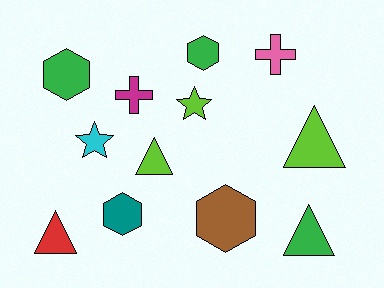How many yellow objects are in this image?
There are no yellow objects.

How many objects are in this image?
There are 12 objects.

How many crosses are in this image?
There are 2 crosses.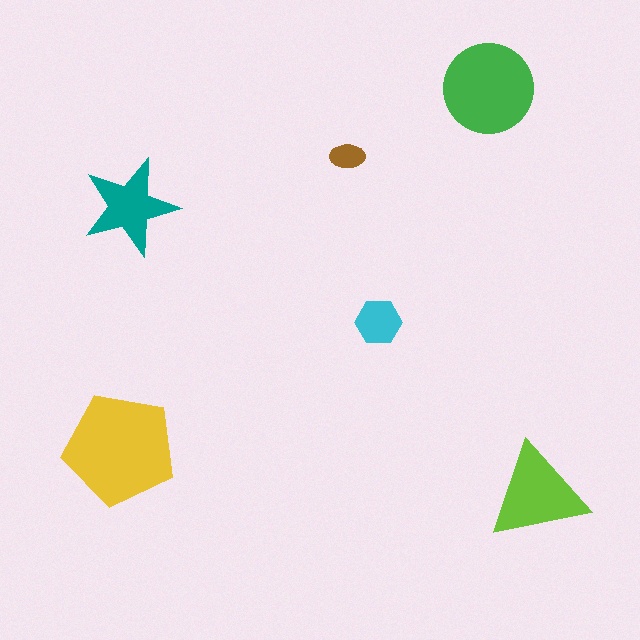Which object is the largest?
The yellow pentagon.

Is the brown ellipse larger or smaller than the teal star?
Smaller.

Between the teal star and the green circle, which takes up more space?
The green circle.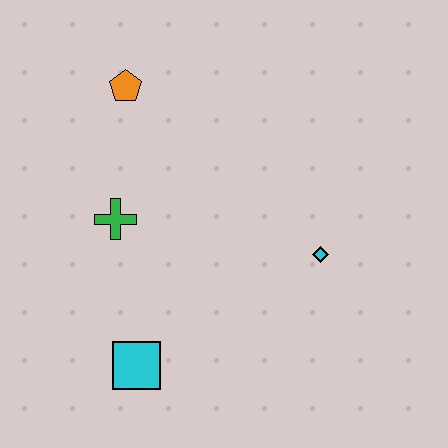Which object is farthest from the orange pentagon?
The cyan square is farthest from the orange pentagon.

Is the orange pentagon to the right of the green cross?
Yes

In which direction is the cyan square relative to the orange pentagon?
The cyan square is below the orange pentagon.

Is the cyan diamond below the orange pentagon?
Yes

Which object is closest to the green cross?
The orange pentagon is closest to the green cross.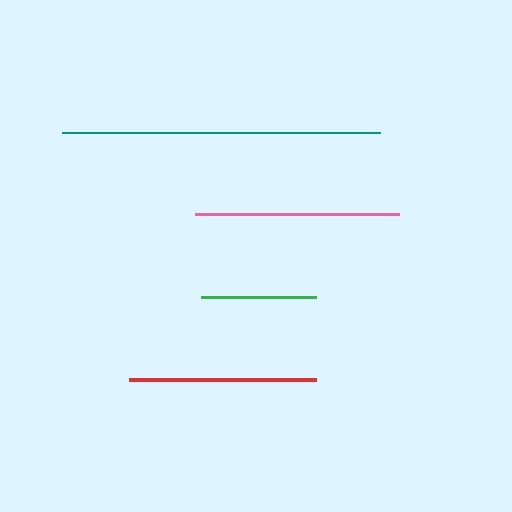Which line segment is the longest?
The teal line is the longest at approximately 318 pixels.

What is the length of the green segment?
The green segment is approximately 114 pixels long.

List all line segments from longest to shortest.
From longest to shortest: teal, pink, red, green.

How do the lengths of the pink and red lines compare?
The pink and red lines are approximately the same length.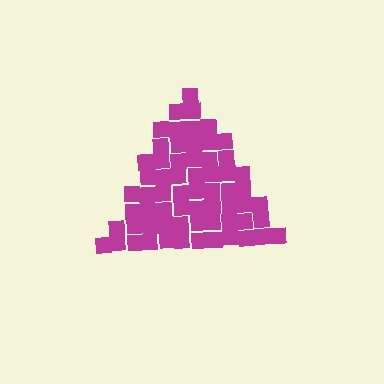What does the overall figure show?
The overall figure shows a triangle.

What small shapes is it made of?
It is made of small squares.